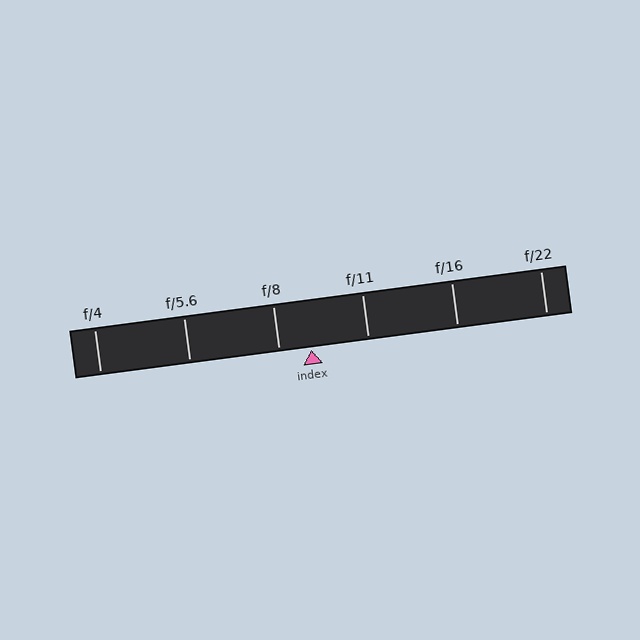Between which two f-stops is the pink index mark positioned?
The index mark is between f/8 and f/11.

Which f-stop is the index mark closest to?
The index mark is closest to f/8.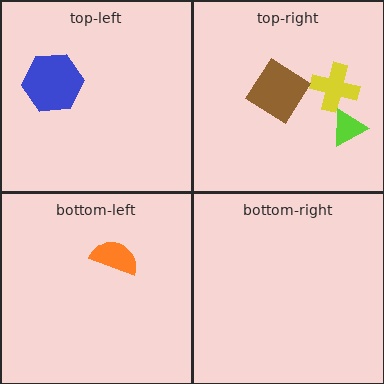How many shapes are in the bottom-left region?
1.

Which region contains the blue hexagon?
The top-left region.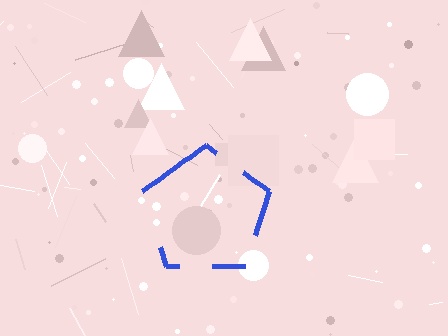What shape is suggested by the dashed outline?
The dashed outline suggests a pentagon.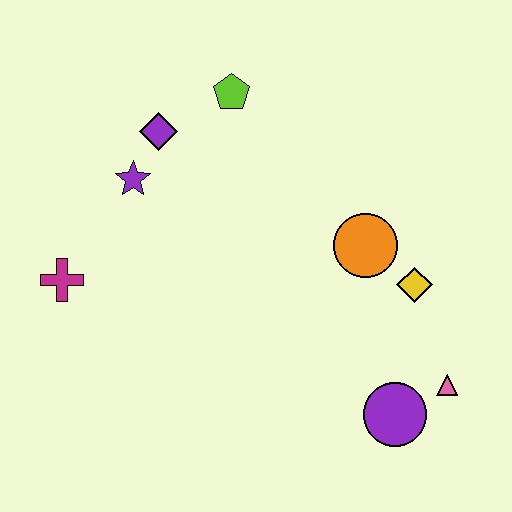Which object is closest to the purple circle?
The pink triangle is closest to the purple circle.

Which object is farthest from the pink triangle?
The magenta cross is farthest from the pink triangle.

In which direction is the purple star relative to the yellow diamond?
The purple star is to the left of the yellow diamond.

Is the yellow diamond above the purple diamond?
No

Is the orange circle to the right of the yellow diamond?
No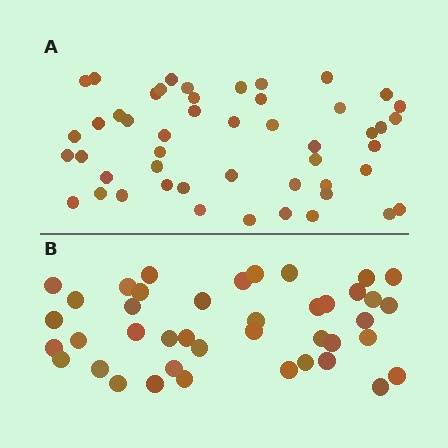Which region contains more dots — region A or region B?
Region A (the top region) has more dots.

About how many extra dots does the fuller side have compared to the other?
Region A has roughly 8 or so more dots than region B.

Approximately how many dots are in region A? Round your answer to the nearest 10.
About 50 dots. (The exact count is 49, which rounds to 50.)